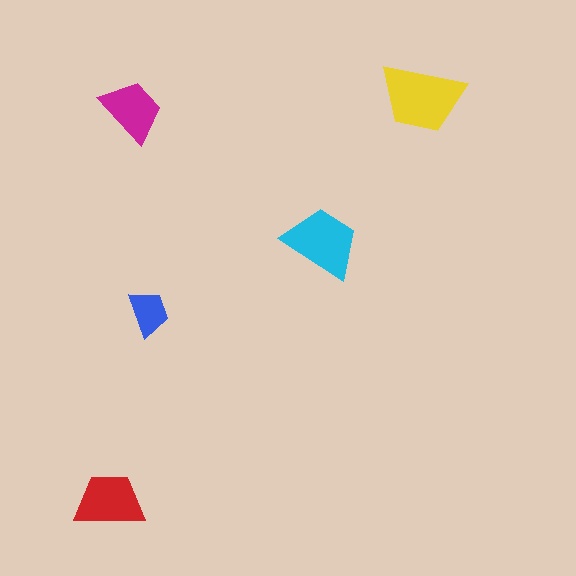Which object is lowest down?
The red trapezoid is bottommost.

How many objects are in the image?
There are 5 objects in the image.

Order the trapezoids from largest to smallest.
the yellow one, the cyan one, the red one, the magenta one, the blue one.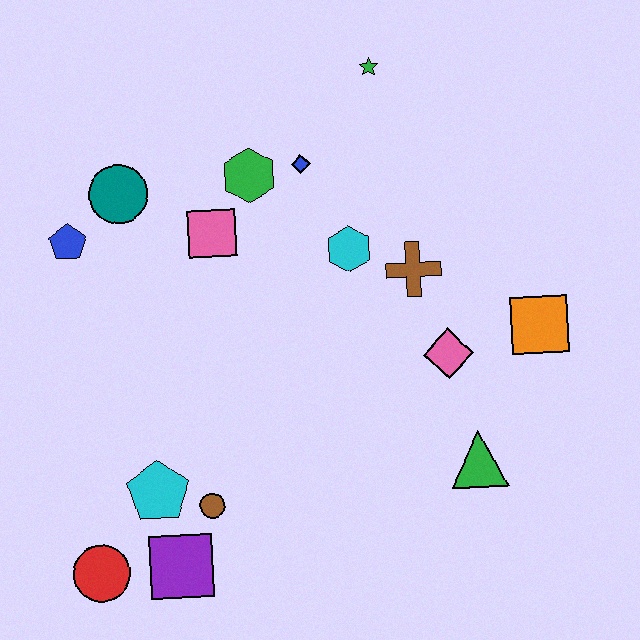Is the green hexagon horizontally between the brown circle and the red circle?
No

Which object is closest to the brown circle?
The cyan pentagon is closest to the brown circle.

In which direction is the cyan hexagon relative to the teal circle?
The cyan hexagon is to the right of the teal circle.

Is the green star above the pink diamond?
Yes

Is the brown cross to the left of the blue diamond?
No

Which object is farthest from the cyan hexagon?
The red circle is farthest from the cyan hexagon.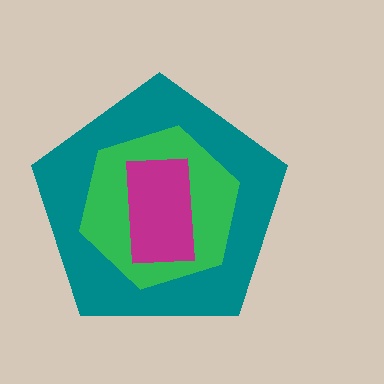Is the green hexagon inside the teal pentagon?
Yes.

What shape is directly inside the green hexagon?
The magenta rectangle.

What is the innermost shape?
The magenta rectangle.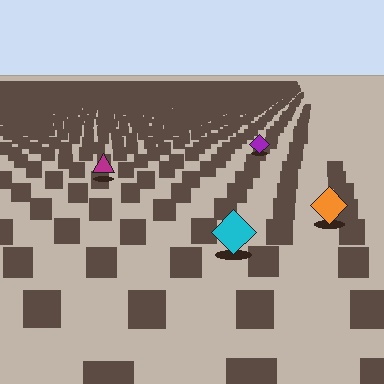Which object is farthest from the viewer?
The purple diamond is farthest from the viewer. It appears smaller and the ground texture around it is denser.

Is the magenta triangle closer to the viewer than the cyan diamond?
No. The cyan diamond is closer — you can tell from the texture gradient: the ground texture is coarser near it.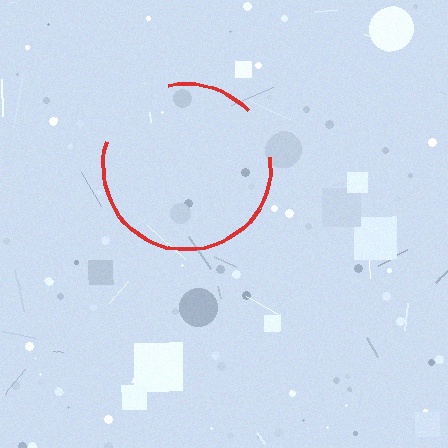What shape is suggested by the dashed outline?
The dashed outline suggests a circle.